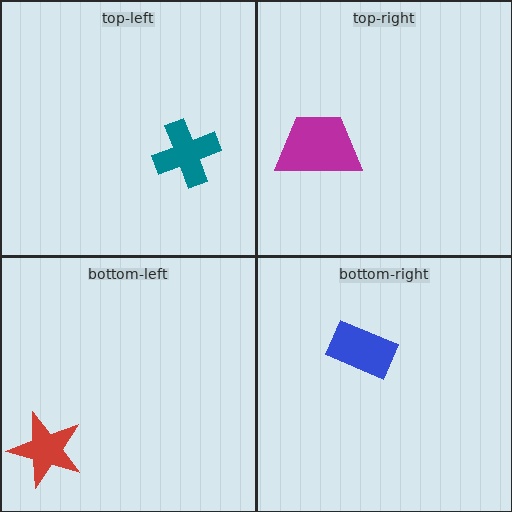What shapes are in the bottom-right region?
The blue rectangle.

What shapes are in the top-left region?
The teal cross.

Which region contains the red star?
The bottom-left region.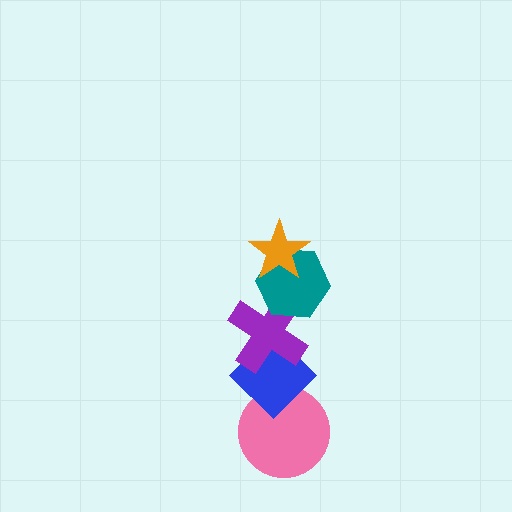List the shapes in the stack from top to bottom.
From top to bottom: the orange star, the teal hexagon, the purple cross, the blue diamond, the pink circle.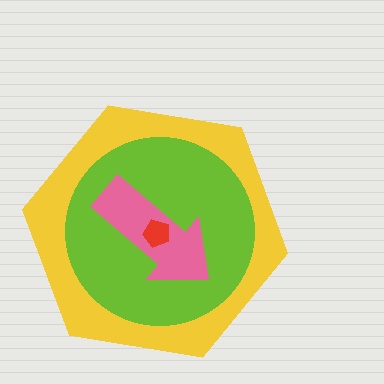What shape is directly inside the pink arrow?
The red pentagon.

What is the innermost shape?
The red pentagon.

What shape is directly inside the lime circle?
The pink arrow.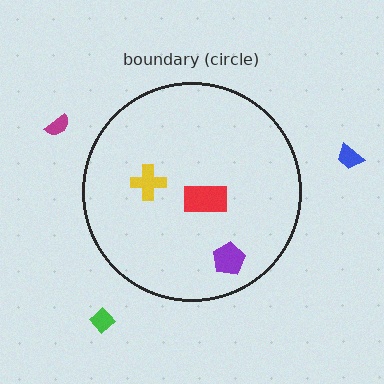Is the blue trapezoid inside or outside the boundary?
Outside.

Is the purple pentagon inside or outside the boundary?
Inside.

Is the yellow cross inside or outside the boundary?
Inside.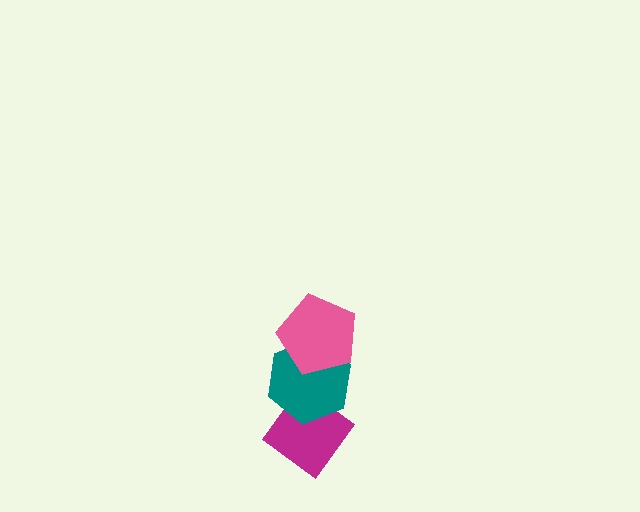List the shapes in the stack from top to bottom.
From top to bottom: the pink pentagon, the teal hexagon, the magenta diamond.